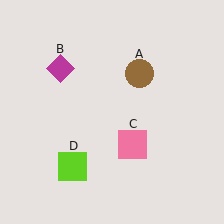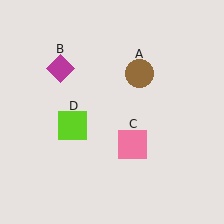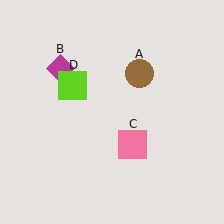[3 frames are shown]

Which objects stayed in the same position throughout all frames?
Brown circle (object A) and magenta diamond (object B) and pink square (object C) remained stationary.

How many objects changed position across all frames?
1 object changed position: lime square (object D).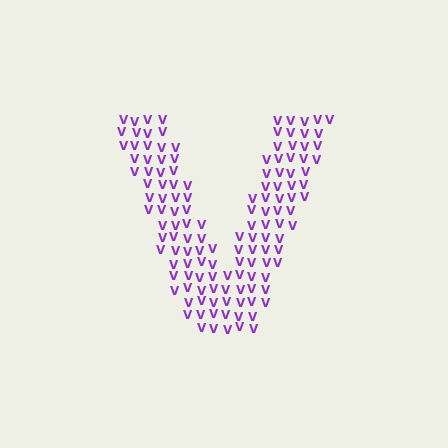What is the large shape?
The large shape is the letter V.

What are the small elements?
The small elements are letter V's.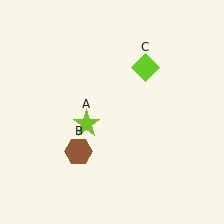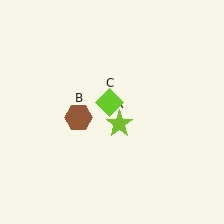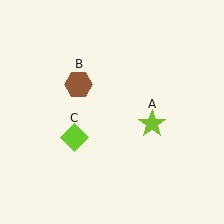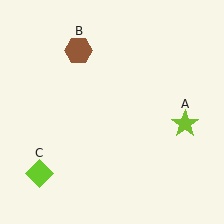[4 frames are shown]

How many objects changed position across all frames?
3 objects changed position: lime star (object A), brown hexagon (object B), lime diamond (object C).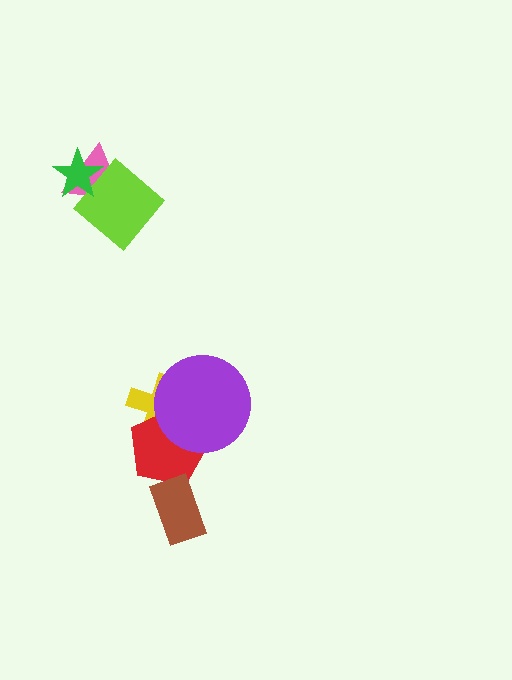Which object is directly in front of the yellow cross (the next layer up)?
The red pentagon is directly in front of the yellow cross.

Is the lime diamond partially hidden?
Yes, it is partially covered by another shape.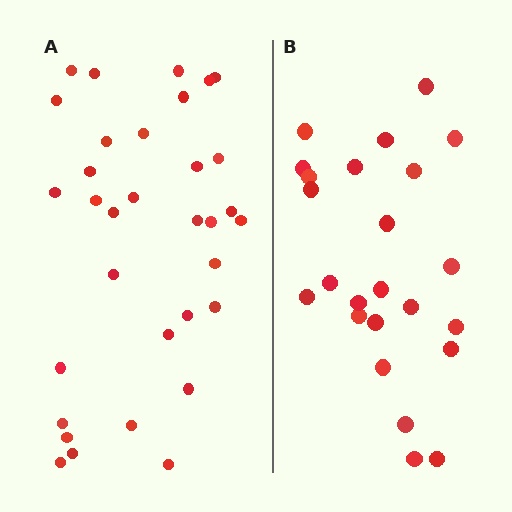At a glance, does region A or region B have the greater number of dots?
Region A (the left region) has more dots.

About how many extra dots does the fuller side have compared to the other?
Region A has roughly 8 or so more dots than region B.